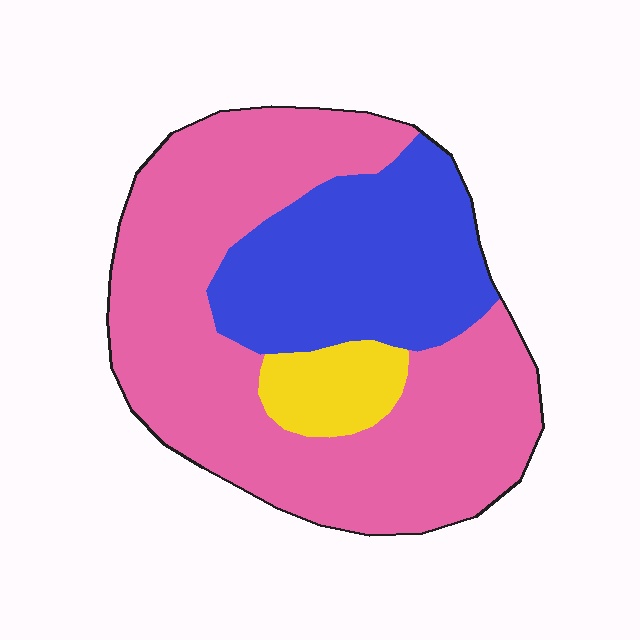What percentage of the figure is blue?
Blue covers 29% of the figure.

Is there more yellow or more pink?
Pink.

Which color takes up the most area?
Pink, at roughly 65%.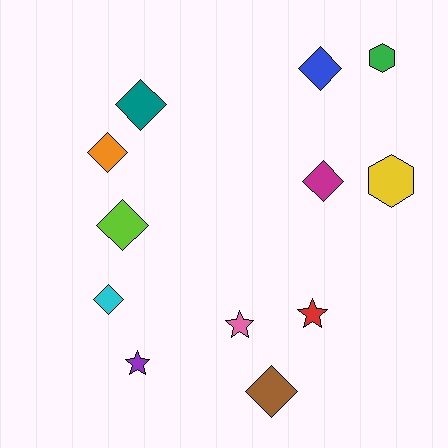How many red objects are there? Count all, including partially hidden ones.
There is 1 red object.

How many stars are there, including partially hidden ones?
There are 3 stars.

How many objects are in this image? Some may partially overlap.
There are 12 objects.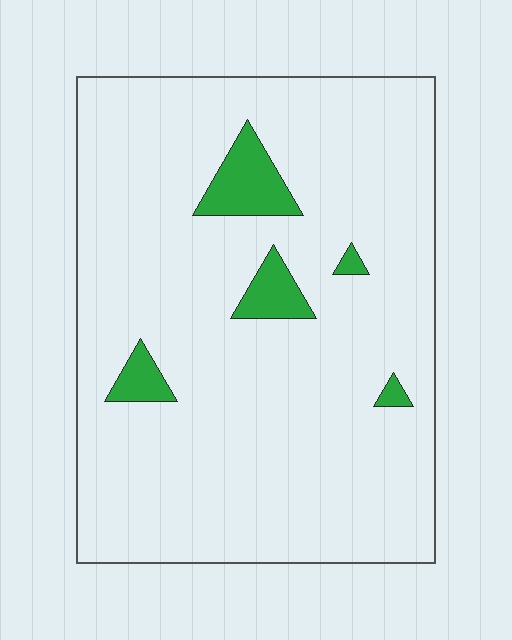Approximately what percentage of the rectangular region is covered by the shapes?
Approximately 5%.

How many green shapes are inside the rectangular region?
5.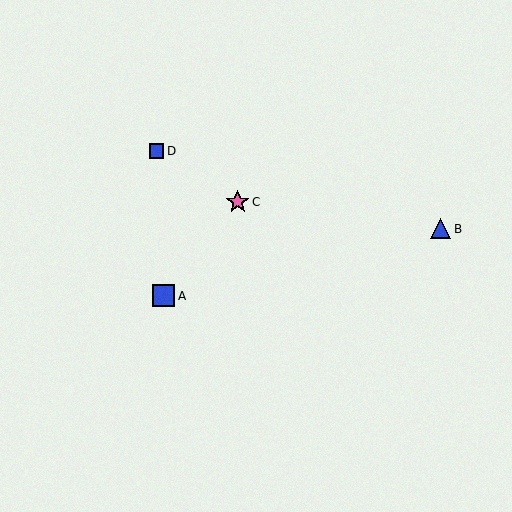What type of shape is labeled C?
Shape C is a pink star.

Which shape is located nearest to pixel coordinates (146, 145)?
The blue square (labeled D) at (157, 151) is nearest to that location.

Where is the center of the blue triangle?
The center of the blue triangle is at (440, 229).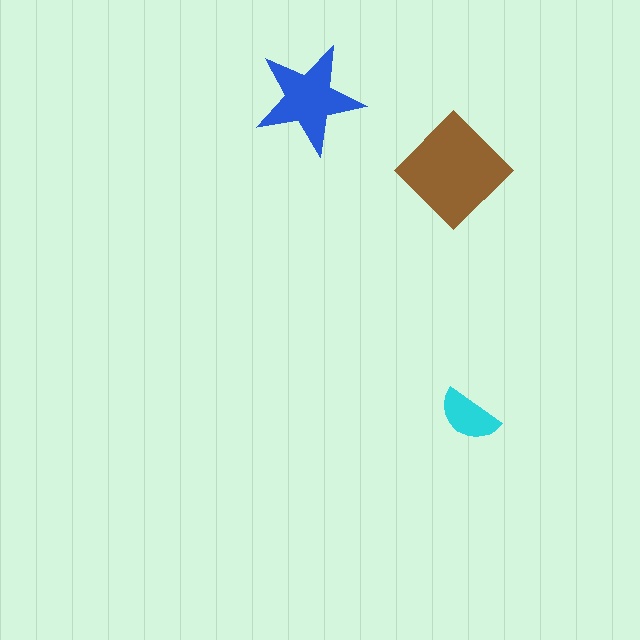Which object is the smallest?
The cyan semicircle.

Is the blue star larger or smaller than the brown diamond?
Smaller.